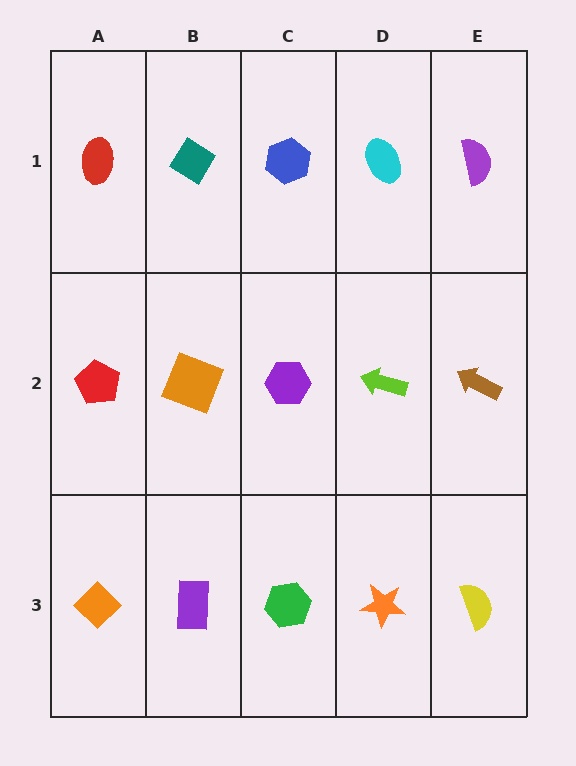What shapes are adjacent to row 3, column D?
A lime arrow (row 2, column D), a green hexagon (row 3, column C), a yellow semicircle (row 3, column E).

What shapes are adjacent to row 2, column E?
A purple semicircle (row 1, column E), a yellow semicircle (row 3, column E), a lime arrow (row 2, column D).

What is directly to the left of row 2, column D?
A purple hexagon.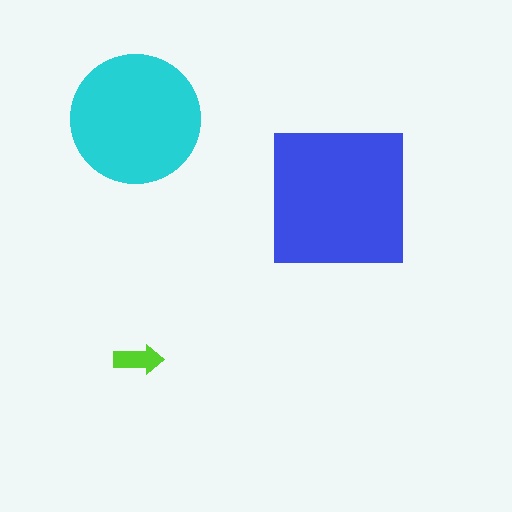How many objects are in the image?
There are 3 objects in the image.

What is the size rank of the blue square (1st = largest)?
1st.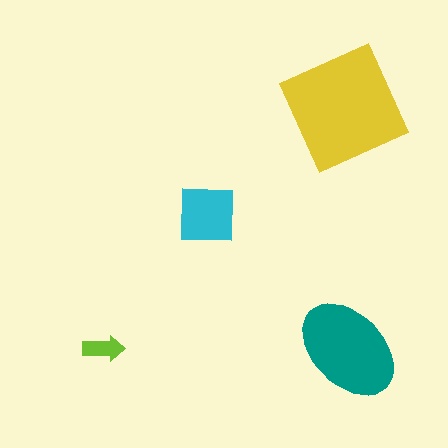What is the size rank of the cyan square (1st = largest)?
3rd.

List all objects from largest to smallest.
The yellow square, the teal ellipse, the cyan square, the lime arrow.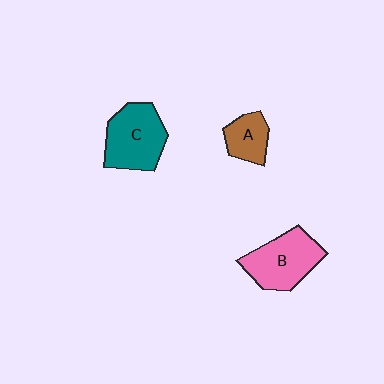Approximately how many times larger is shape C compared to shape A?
Approximately 1.9 times.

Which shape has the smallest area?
Shape A (brown).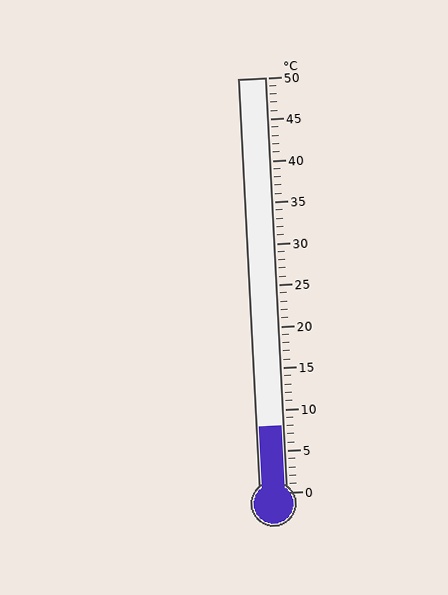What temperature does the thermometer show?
The thermometer shows approximately 8°C.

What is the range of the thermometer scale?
The thermometer scale ranges from 0°C to 50°C.